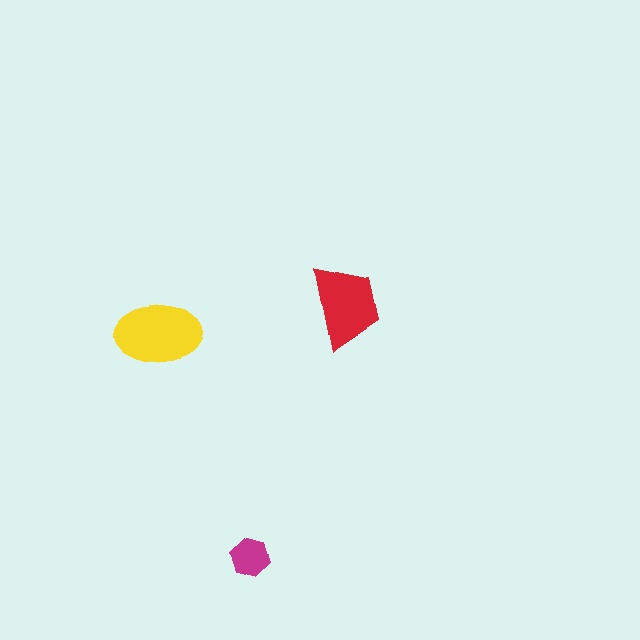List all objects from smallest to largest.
The magenta hexagon, the red trapezoid, the yellow ellipse.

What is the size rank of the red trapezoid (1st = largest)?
2nd.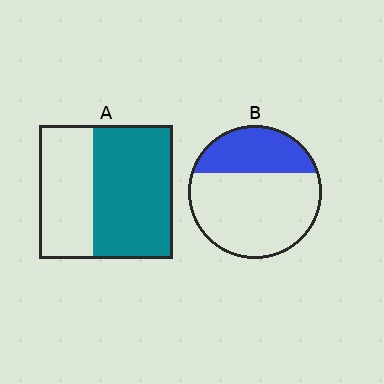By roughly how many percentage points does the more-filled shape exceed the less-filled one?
By roughly 30 percentage points (A over B).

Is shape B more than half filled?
No.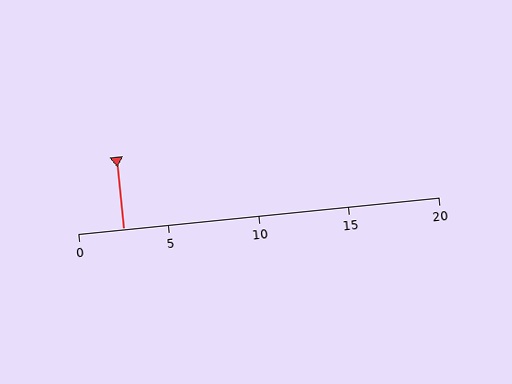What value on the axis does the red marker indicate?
The marker indicates approximately 2.5.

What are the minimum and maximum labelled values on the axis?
The axis runs from 0 to 20.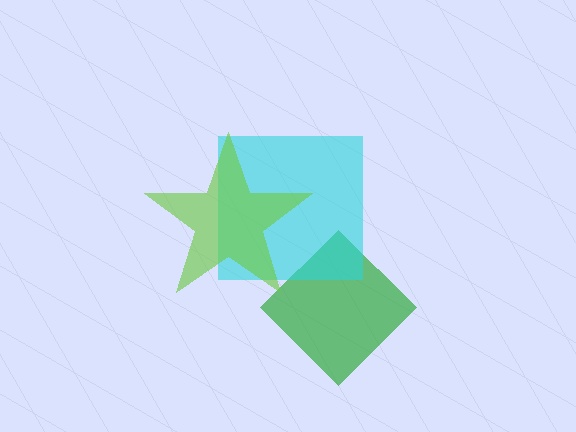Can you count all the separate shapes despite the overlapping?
Yes, there are 3 separate shapes.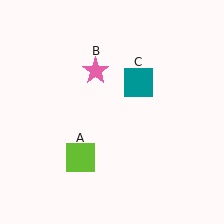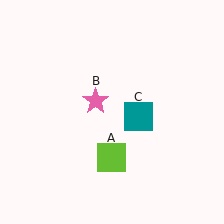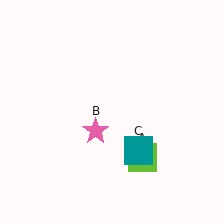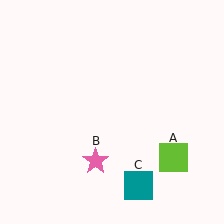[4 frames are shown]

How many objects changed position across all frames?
3 objects changed position: lime square (object A), pink star (object B), teal square (object C).